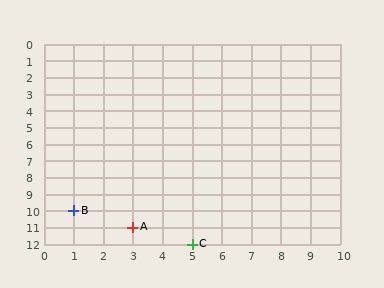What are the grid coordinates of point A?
Point A is at grid coordinates (3, 11).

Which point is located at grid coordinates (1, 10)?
Point B is at (1, 10).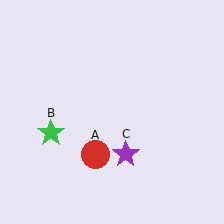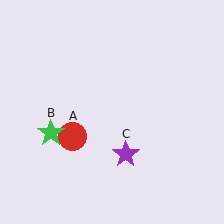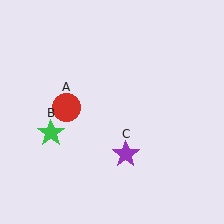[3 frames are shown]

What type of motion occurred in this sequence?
The red circle (object A) rotated clockwise around the center of the scene.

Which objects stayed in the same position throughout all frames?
Green star (object B) and purple star (object C) remained stationary.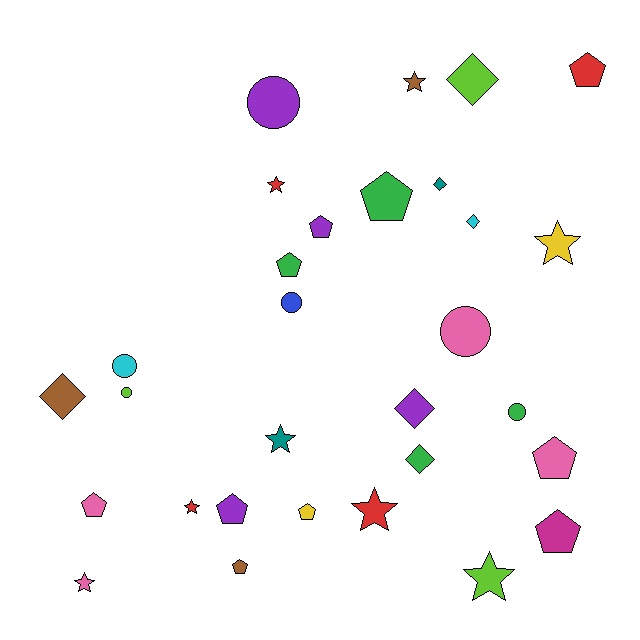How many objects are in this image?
There are 30 objects.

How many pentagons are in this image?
There are 10 pentagons.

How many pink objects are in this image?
There are 4 pink objects.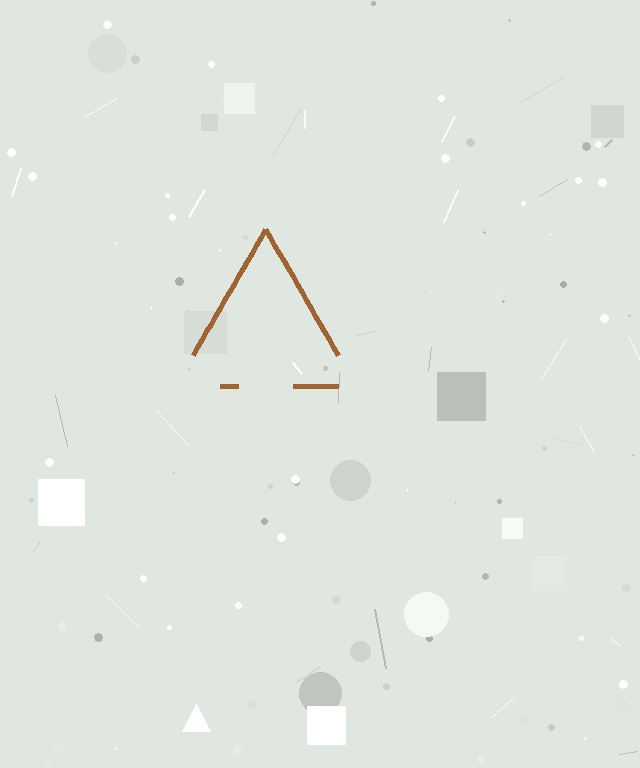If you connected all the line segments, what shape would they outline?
They would outline a triangle.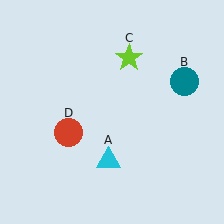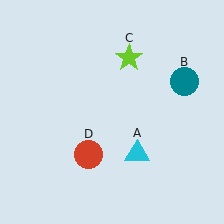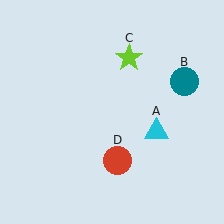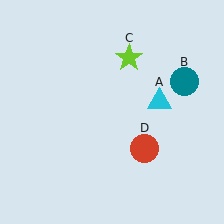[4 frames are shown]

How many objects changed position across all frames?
2 objects changed position: cyan triangle (object A), red circle (object D).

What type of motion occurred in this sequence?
The cyan triangle (object A), red circle (object D) rotated counterclockwise around the center of the scene.